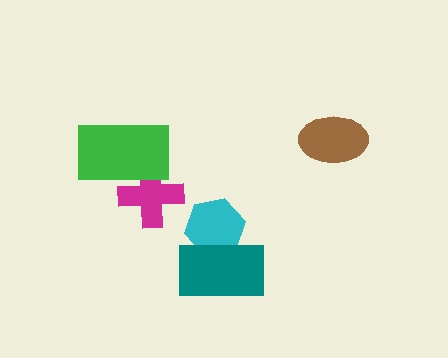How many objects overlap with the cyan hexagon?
1 object overlaps with the cyan hexagon.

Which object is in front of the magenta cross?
The green rectangle is in front of the magenta cross.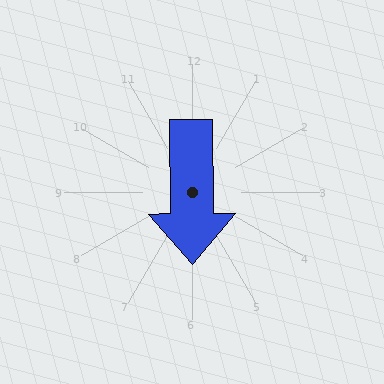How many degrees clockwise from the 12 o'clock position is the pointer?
Approximately 179 degrees.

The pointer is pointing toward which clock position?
Roughly 6 o'clock.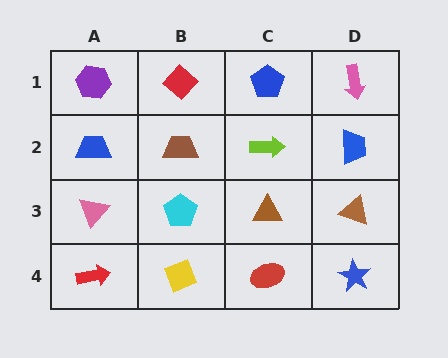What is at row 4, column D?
A blue star.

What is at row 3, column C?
A brown triangle.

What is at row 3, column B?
A cyan pentagon.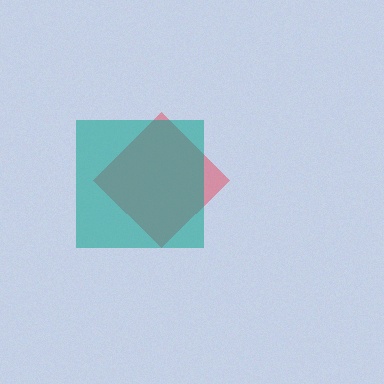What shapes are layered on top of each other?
The layered shapes are: a red diamond, a teal square.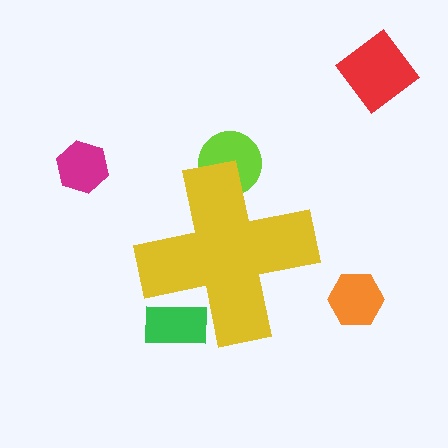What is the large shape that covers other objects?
A yellow cross.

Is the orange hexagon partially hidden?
No, the orange hexagon is fully visible.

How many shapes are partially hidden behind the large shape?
2 shapes are partially hidden.